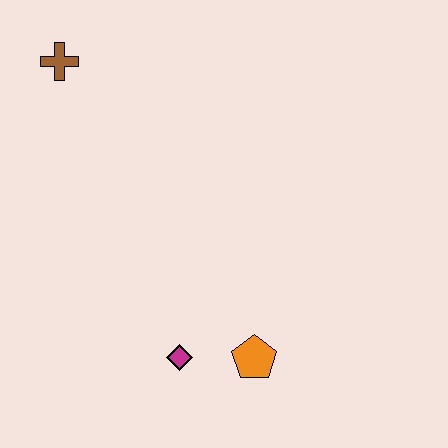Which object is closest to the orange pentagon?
The magenta diamond is closest to the orange pentagon.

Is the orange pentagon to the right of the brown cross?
Yes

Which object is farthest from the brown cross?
The orange pentagon is farthest from the brown cross.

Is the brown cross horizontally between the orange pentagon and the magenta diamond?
No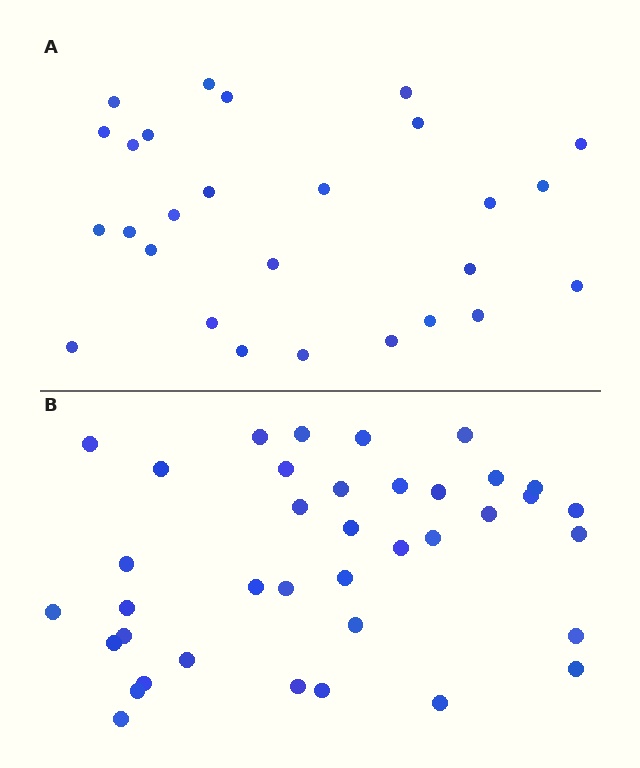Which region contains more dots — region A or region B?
Region B (the bottom region) has more dots.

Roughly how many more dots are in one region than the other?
Region B has roughly 12 or so more dots than region A.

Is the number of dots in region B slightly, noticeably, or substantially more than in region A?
Region B has noticeably more, but not dramatically so. The ratio is roughly 1.4 to 1.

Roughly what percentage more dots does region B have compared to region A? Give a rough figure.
About 40% more.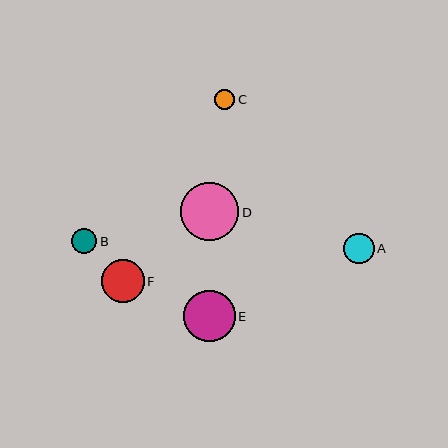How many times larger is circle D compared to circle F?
Circle D is approximately 1.4 times the size of circle F.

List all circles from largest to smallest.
From largest to smallest: D, E, F, A, B, C.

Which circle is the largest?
Circle D is the largest with a size of approximately 58 pixels.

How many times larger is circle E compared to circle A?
Circle E is approximately 1.7 times the size of circle A.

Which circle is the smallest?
Circle C is the smallest with a size of approximately 20 pixels.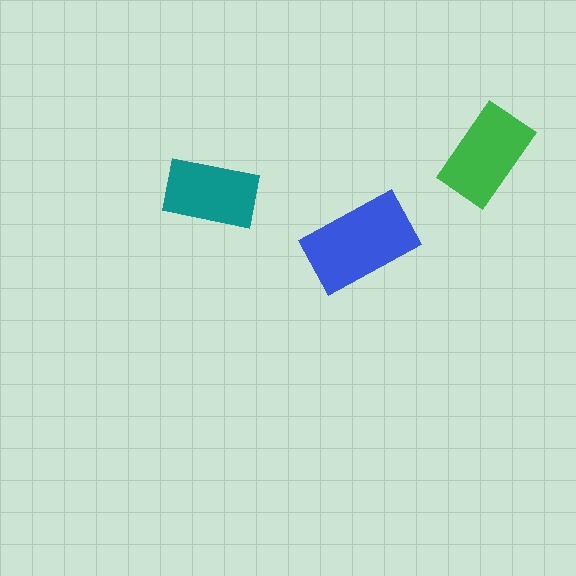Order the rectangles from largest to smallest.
the blue one, the green one, the teal one.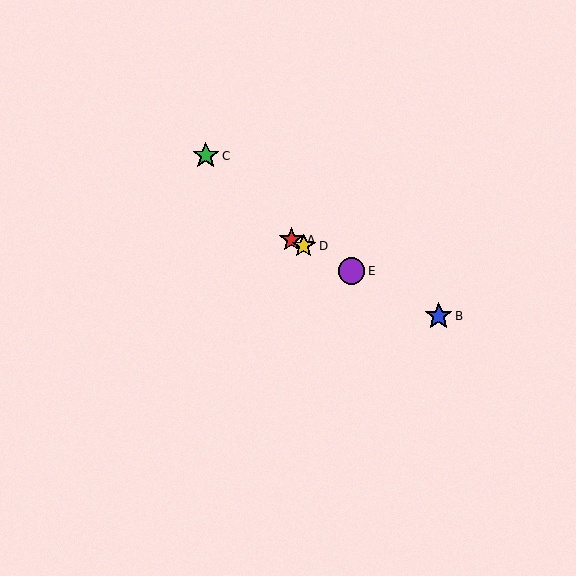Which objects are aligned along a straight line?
Objects A, B, D, E are aligned along a straight line.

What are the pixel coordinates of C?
Object C is at (206, 156).